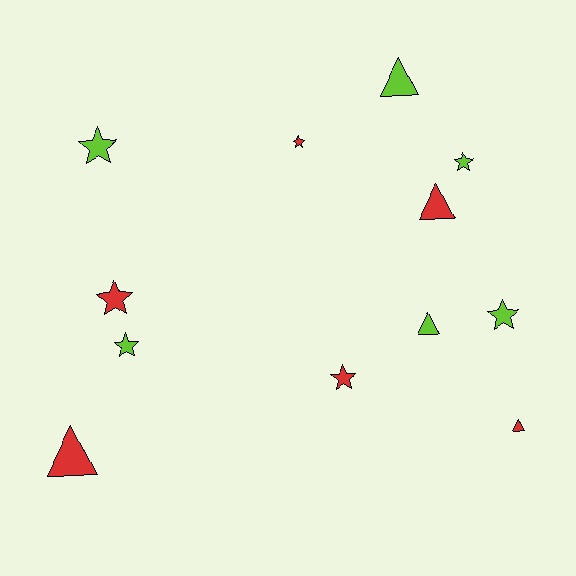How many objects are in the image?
There are 12 objects.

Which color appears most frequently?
Red, with 6 objects.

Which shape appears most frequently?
Star, with 7 objects.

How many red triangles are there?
There are 3 red triangles.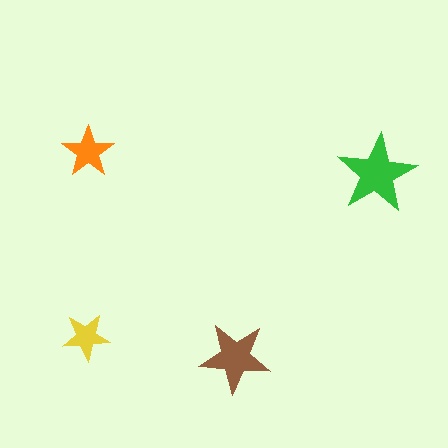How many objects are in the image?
There are 4 objects in the image.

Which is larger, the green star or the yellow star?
The green one.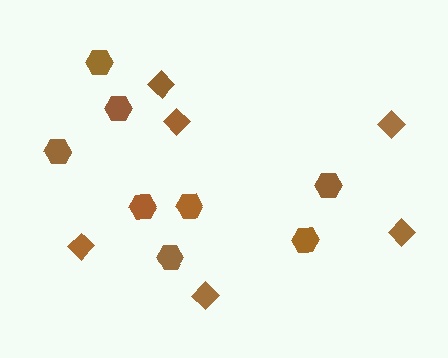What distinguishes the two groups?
There are 2 groups: one group of hexagons (8) and one group of diamonds (6).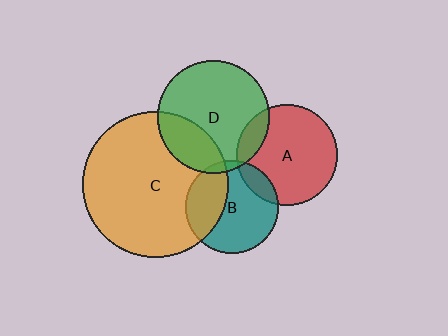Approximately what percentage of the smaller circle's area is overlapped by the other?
Approximately 25%.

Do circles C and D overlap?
Yes.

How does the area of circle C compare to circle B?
Approximately 2.5 times.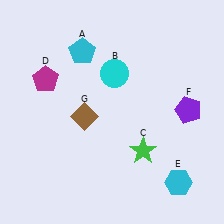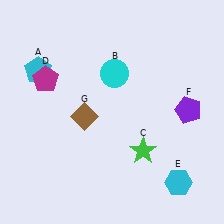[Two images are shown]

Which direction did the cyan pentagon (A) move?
The cyan pentagon (A) moved left.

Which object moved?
The cyan pentagon (A) moved left.